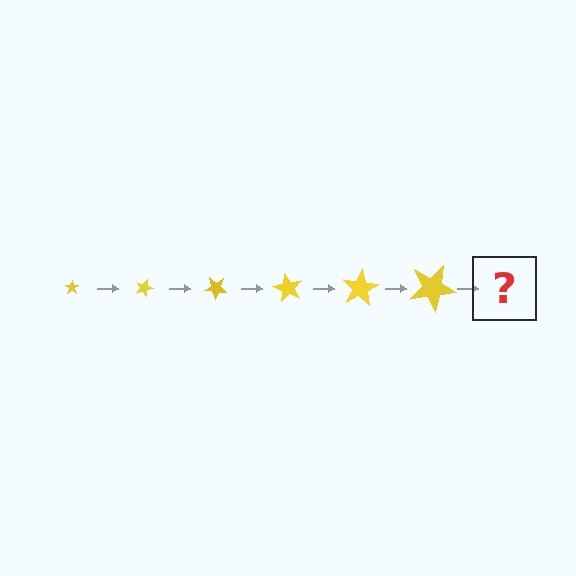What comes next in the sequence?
The next element should be a star, larger than the previous one and rotated 120 degrees from the start.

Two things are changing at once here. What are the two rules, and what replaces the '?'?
The two rules are that the star grows larger each step and it rotates 20 degrees each step. The '?' should be a star, larger than the previous one and rotated 120 degrees from the start.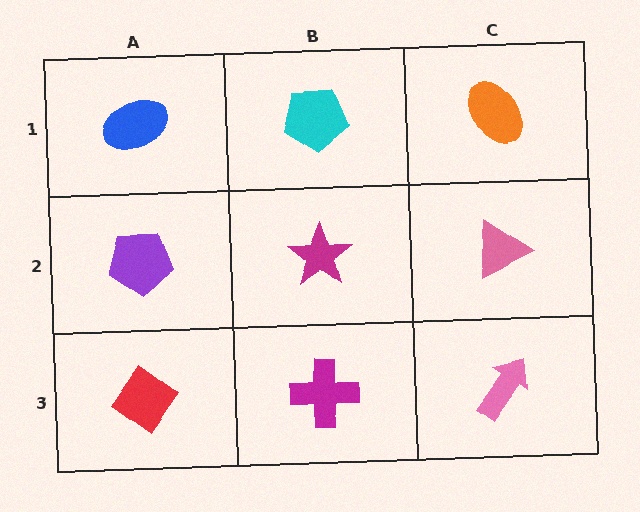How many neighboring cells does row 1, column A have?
2.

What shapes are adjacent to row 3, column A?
A purple pentagon (row 2, column A), a magenta cross (row 3, column B).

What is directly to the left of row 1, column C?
A cyan pentagon.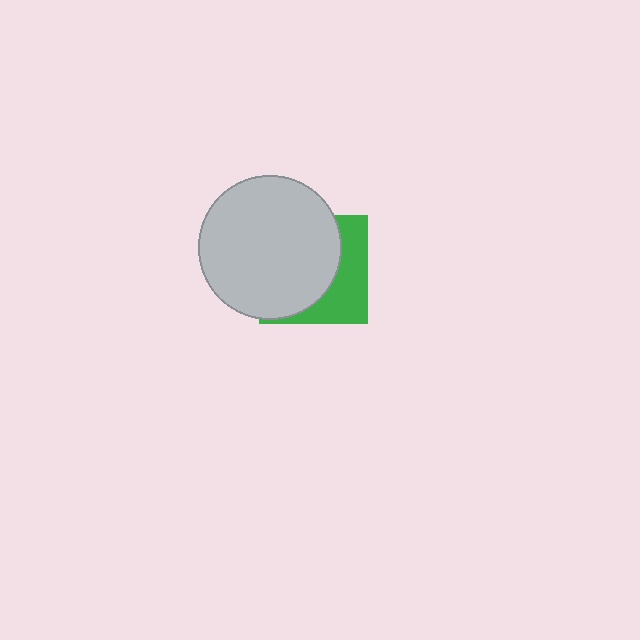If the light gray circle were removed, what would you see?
You would see the complete green square.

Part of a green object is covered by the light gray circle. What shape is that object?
It is a square.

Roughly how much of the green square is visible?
A small part of it is visible (roughly 36%).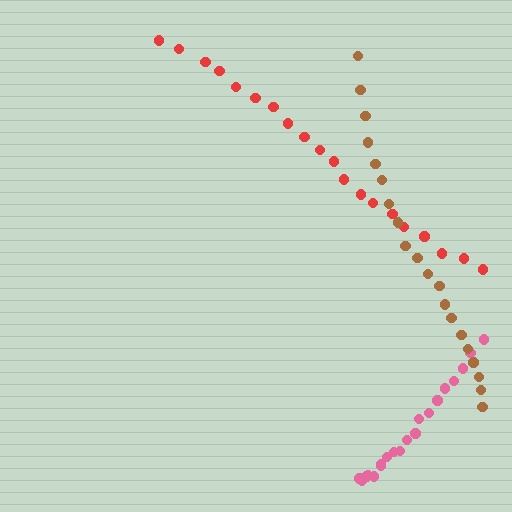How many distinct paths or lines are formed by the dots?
There are 3 distinct paths.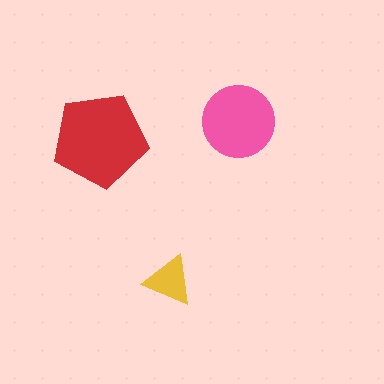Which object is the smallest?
The yellow triangle.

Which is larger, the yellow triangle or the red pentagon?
The red pentagon.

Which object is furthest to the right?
The pink circle is rightmost.